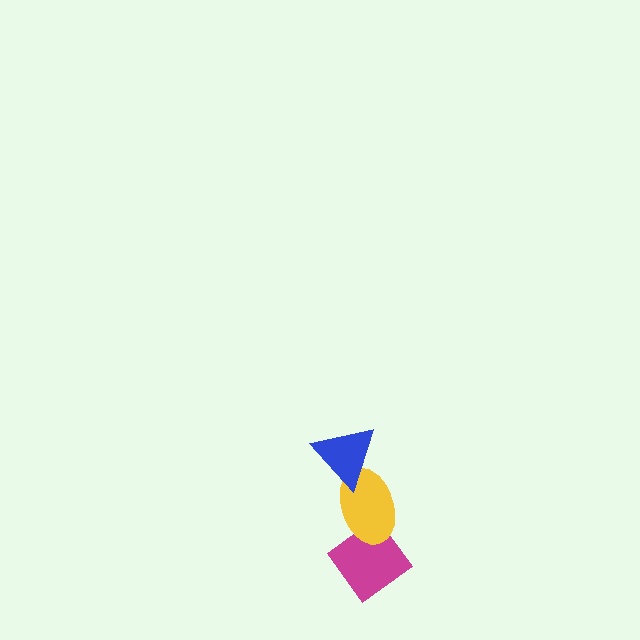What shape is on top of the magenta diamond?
The yellow ellipse is on top of the magenta diamond.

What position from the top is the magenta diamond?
The magenta diamond is 3rd from the top.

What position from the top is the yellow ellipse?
The yellow ellipse is 2nd from the top.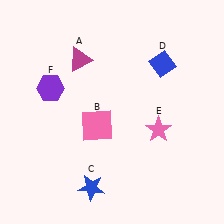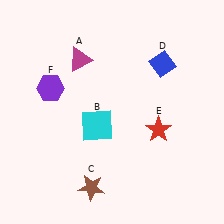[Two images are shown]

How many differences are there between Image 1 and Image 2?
There are 3 differences between the two images.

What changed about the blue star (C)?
In Image 1, C is blue. In Image 2, it changed to brown.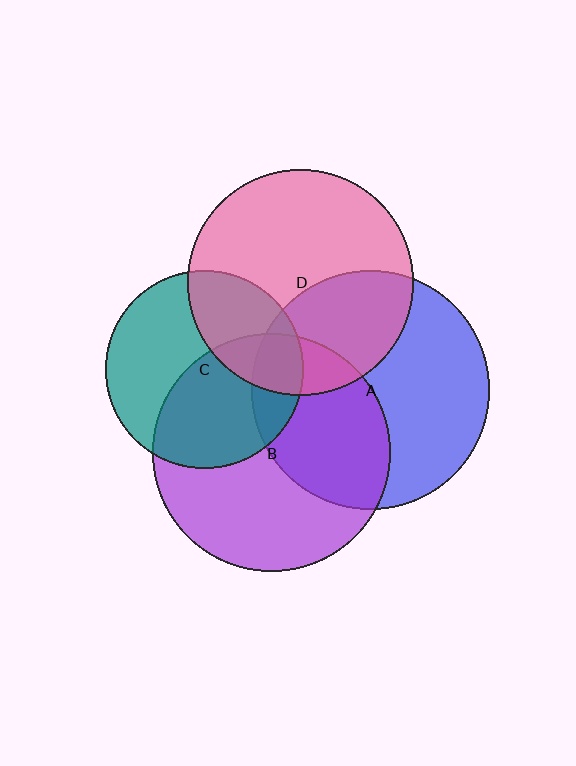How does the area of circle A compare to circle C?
Approximately 1.5 times.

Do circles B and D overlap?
Yes.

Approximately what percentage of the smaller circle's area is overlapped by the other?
Approximately 15%.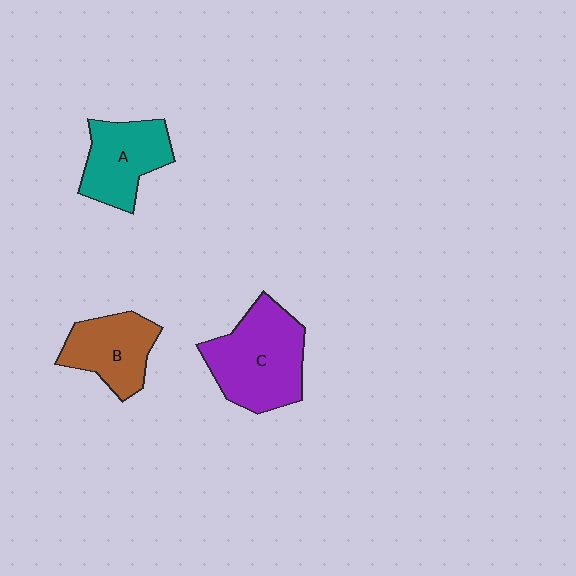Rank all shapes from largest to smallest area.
From largest to smallest: C (purple), A (teal), B (brown).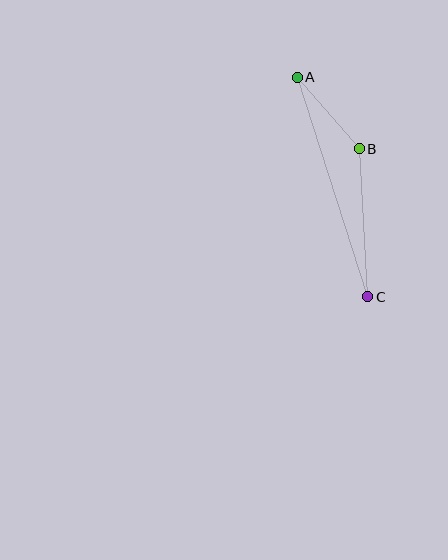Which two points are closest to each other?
Points A and B are closest to each other.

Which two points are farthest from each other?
Points A and C are farthest from each other.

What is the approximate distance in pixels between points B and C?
The distance between B and C is approximately 148 pixels.